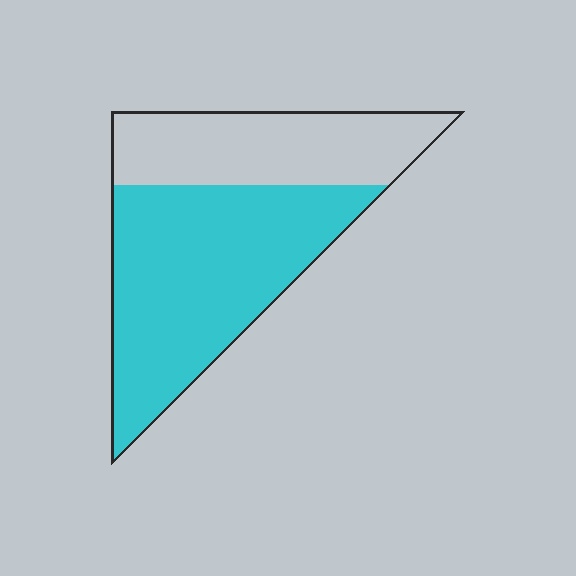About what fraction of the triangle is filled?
About five eighths (5/8).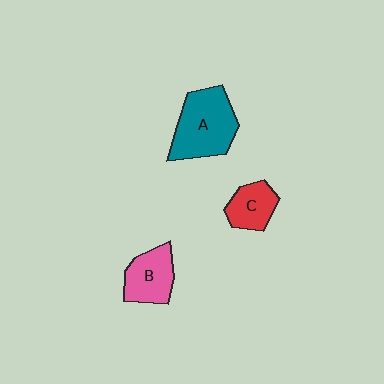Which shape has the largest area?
Shape A (teal).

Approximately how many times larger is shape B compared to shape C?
Approximately 1.2 times.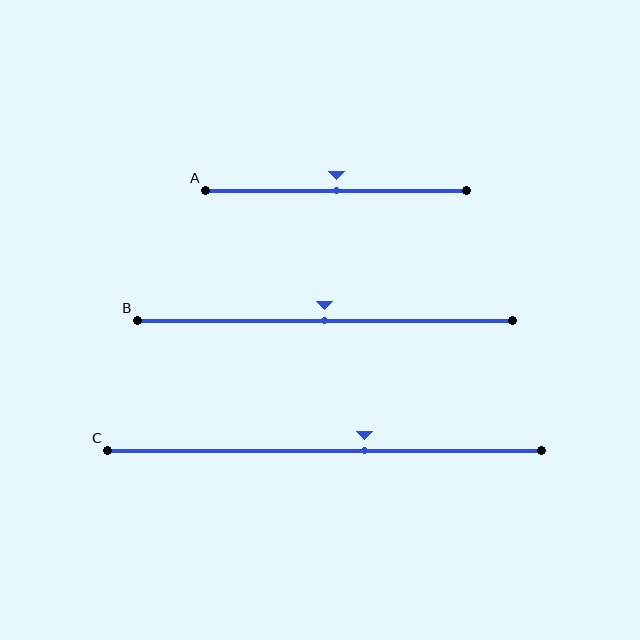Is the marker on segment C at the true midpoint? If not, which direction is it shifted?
No, the marker on segment C is shifted to the right by about 9% of the segment length.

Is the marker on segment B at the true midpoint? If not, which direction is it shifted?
Yes, the marker on segment B is at the true midpoint.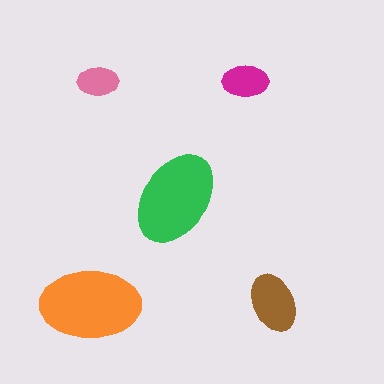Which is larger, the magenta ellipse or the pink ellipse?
The magenta one.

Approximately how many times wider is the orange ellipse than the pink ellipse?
About 2.5 times wider.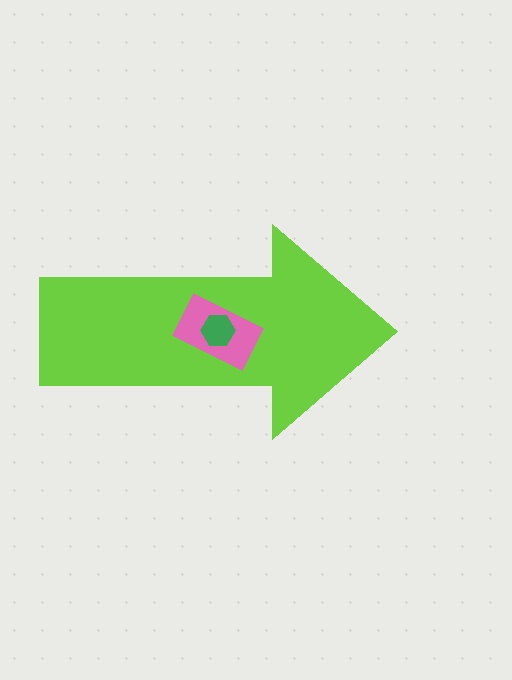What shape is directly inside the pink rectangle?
The green hexagon.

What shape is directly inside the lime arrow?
The pink rectangle.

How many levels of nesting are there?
3.